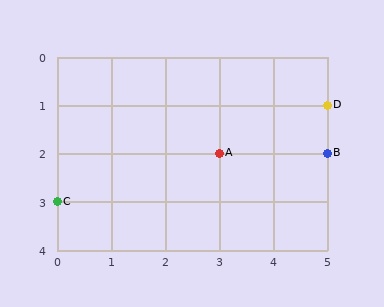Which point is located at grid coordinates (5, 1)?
Point D is at (5, 1).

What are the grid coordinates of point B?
Point B is at grid coordinates (5, 2).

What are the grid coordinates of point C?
Point C is at grid coordinates (0, 3).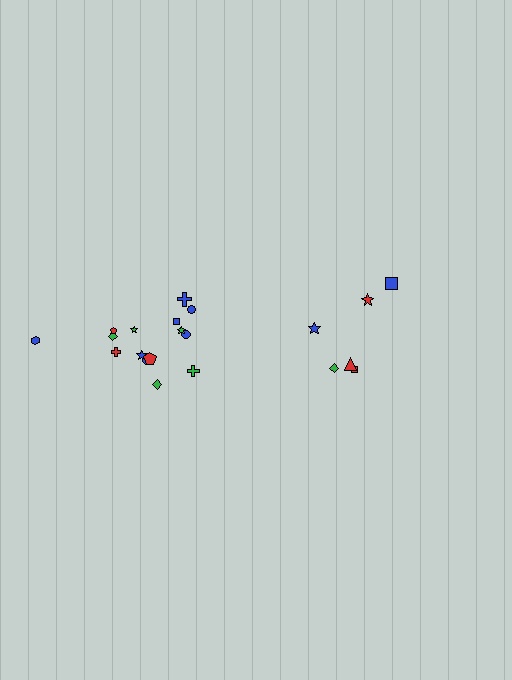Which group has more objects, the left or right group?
The left group.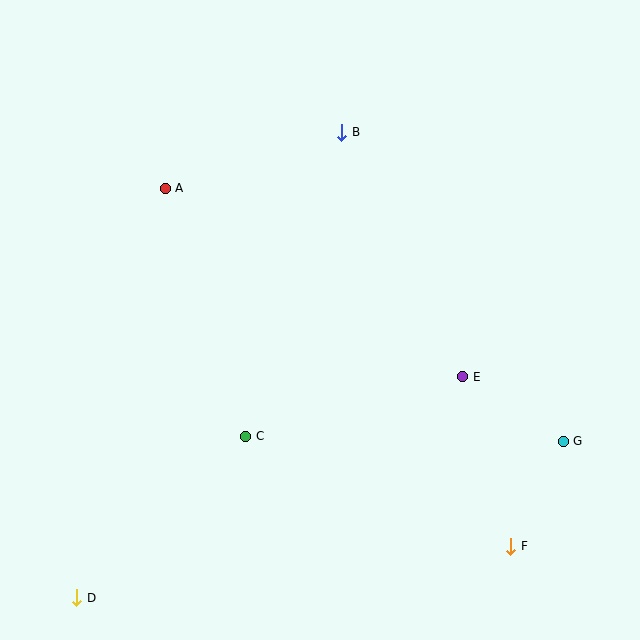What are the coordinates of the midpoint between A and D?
The midpoint between A and D is at (121, 393).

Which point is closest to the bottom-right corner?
Point F is closest to the bottom-right corner.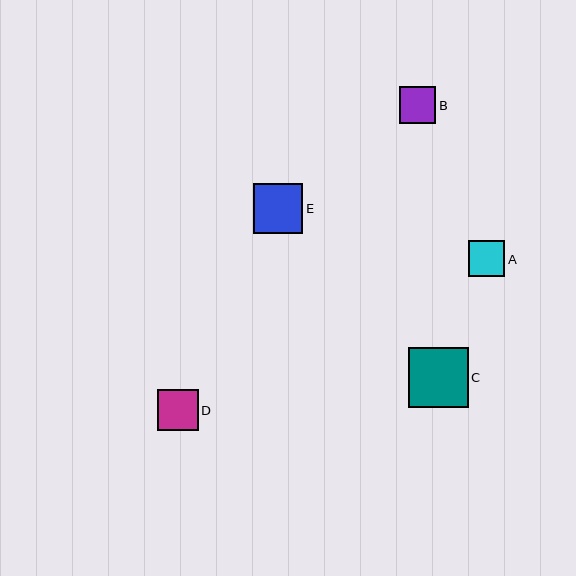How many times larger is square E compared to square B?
Square E is approximately 1.3 times the size of square B.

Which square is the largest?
Square C is the largest with a size of approximately 60 pixels.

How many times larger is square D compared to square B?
Square D is approximately 1.1 times the size of square B.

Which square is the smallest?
Square A is the smallest with a size of approximately 36 pixels.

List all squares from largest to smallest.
From largest to smallest: C, E, D, B, A.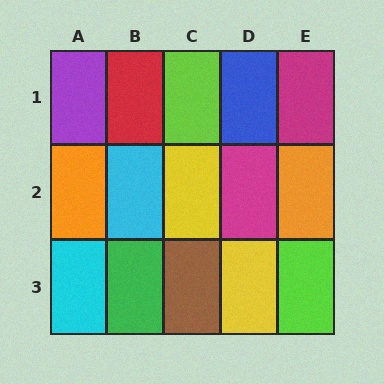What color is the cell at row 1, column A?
Purple.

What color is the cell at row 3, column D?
Yellow.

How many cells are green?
1 cell is green.